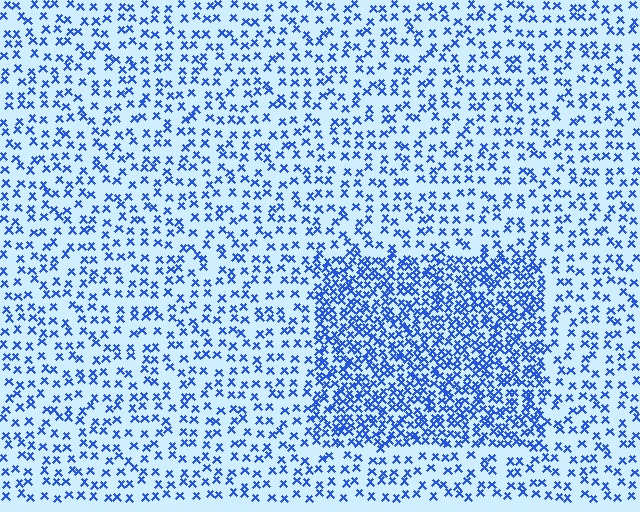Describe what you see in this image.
The image contains small blue elements arranged at two different densities. A rectangle-shaped region is visible where the elements are more densely packed than the surrounding area.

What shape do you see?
I see a rectangle.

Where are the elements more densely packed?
The elements are more densely packed inside the rectangle boundary.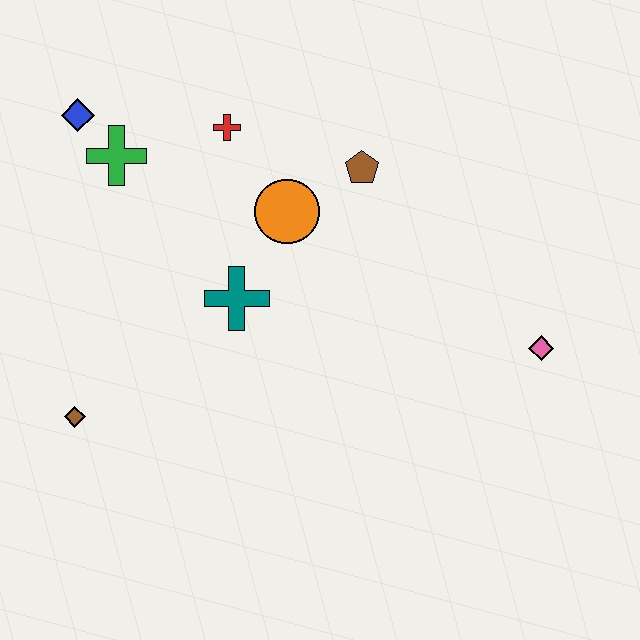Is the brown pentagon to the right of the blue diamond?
Yes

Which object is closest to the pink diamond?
The brown pentagon is closest to the pink diamond.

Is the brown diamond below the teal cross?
Yes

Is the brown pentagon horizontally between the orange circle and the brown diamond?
No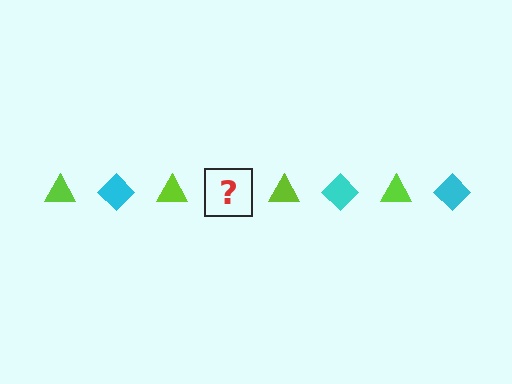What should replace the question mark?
The question mark should be replaced with a cyan diamond.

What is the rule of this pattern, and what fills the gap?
The rule is that the pattern alternates between lime triangle and cyan diamond. The gap should be filled with a cyan diamond.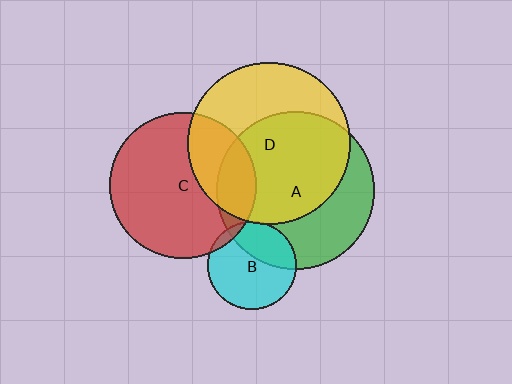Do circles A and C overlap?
Yes.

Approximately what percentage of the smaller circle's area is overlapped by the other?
Approximately 15%.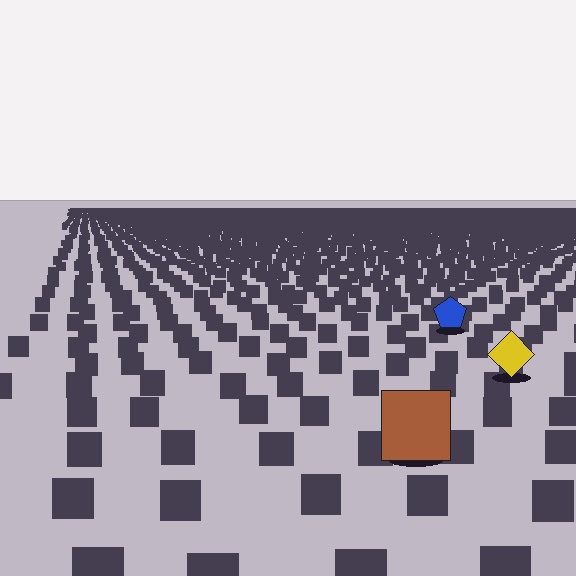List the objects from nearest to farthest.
From nearest to farthest: the brown square, the yellow diamond, the blue pentagon.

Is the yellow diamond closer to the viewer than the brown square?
No. The brown square is closer — you can tell from the texture gradient: the ground texture is coarser near it.